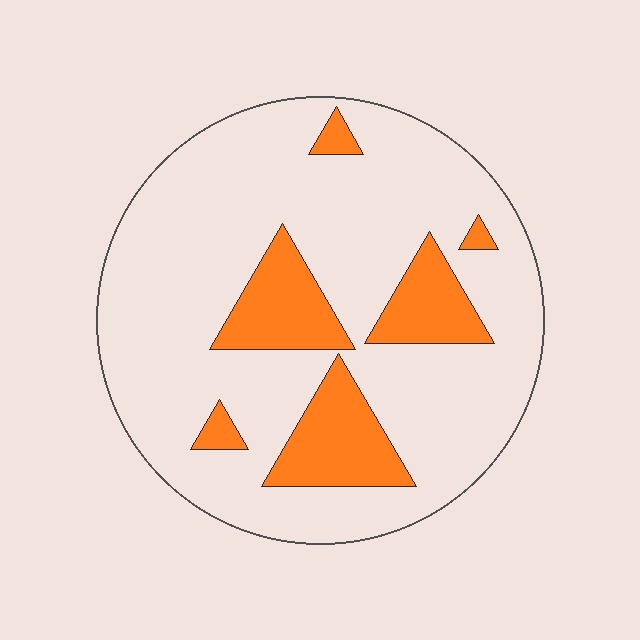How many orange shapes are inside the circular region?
6.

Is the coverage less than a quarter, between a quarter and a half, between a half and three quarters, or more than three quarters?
Less than a quarter.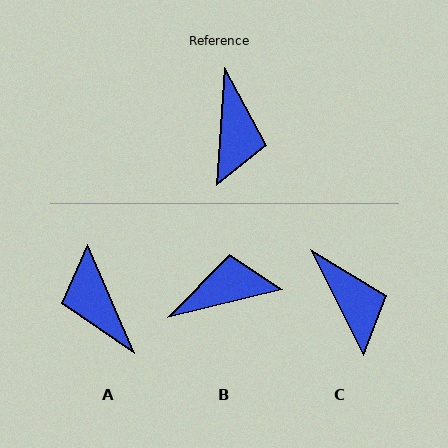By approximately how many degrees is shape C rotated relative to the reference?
Approximately 30 degrees counter-clockwise.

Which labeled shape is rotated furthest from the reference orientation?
A, about 152 degrees away.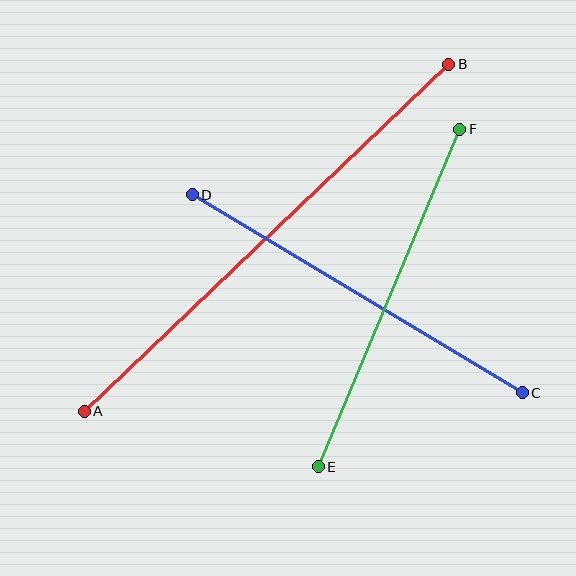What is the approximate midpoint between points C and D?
The midpoint is at approximately (357, 294) pixels.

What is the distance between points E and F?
The distance is approximately 366 pixels.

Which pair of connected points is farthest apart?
Points A and B are farthest apart.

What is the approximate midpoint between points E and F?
The midpoint is at approximately (389, 298) pixels.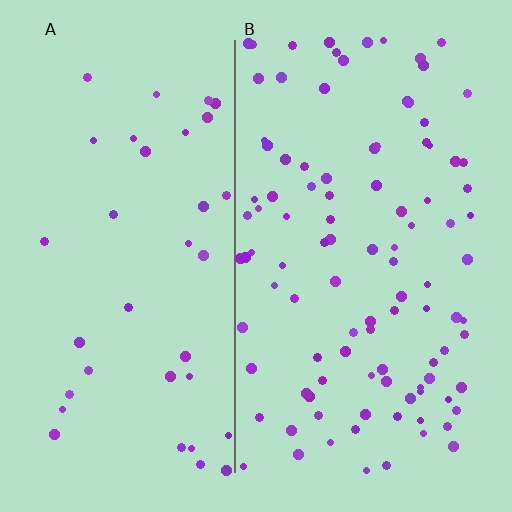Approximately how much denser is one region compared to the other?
Approximately 2.8× — region B over region A.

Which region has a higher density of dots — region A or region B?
B (the right).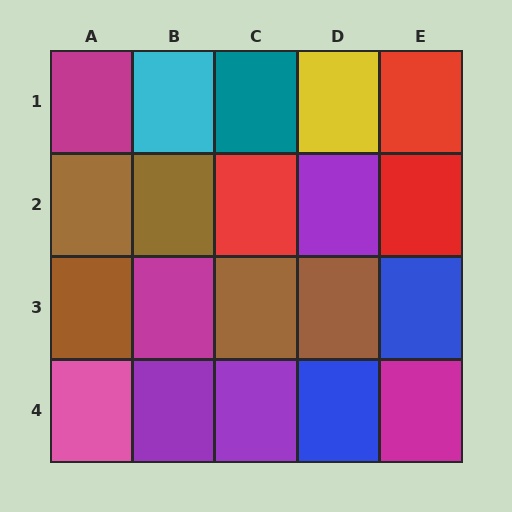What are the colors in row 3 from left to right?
Brown, magenta, brown, brown, blue.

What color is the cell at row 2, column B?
Brown.